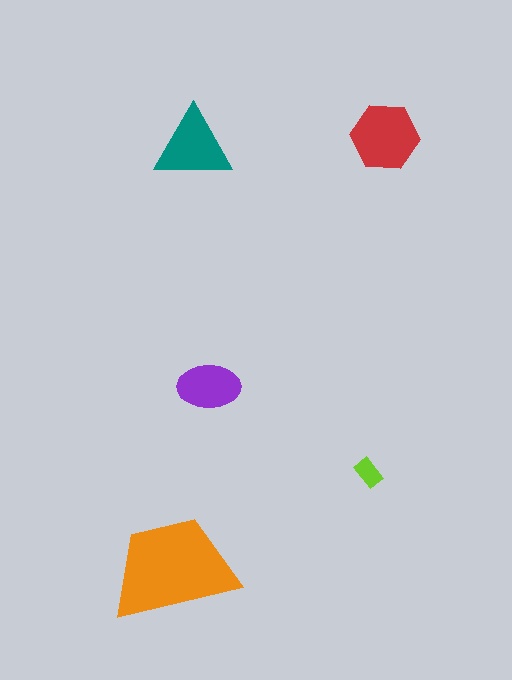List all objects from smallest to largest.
The lime rectangle, the purple ellipse, the teal triangle, the red hexagon, the orange trapezoid.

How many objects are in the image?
There are 5 objects in the image.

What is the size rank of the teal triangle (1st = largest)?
3rd.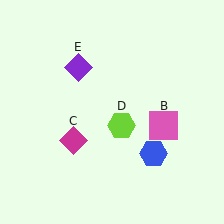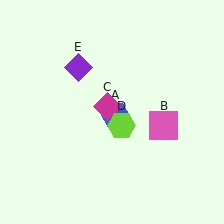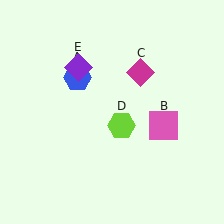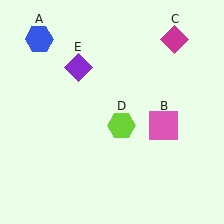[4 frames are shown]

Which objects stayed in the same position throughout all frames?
Pink square (object B) and lime hexagon (object D) and purple diamond (object E) remained stationary.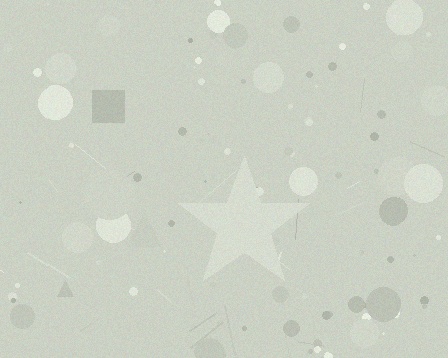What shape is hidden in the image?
A star is hidden in the image.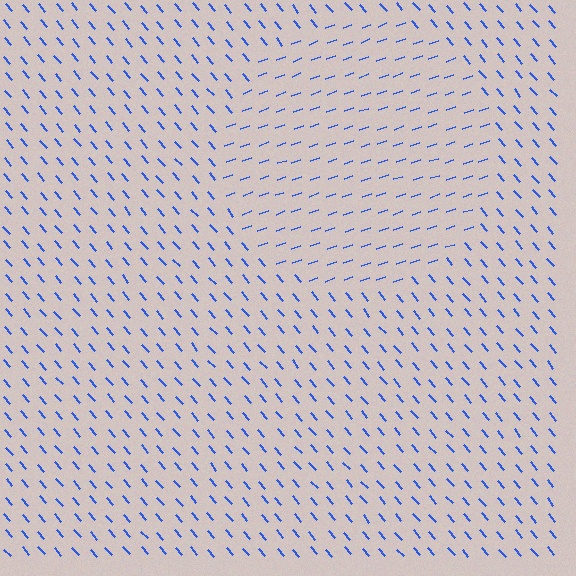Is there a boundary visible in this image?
Yes, there is a texture boundary formed by a change in line orientation.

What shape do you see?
I see a circle.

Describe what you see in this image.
The image is filled with small blue line segments. A circle region in the image has lines oriented differently from the surrounding lines, creating a visible texture boundary.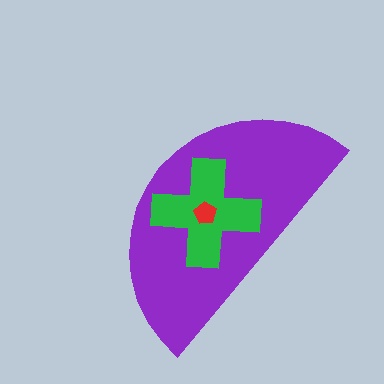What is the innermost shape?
The red pentagon.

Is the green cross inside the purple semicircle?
Yes.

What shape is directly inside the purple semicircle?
The green cross.